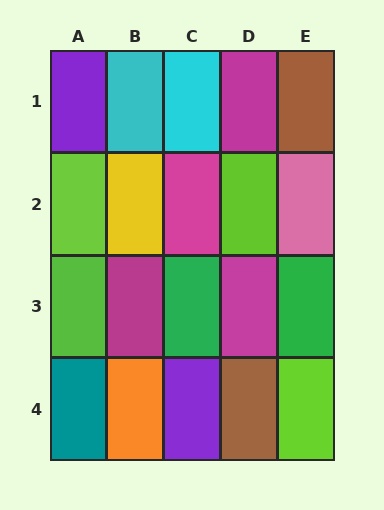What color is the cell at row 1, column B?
Cyan.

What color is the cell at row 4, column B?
Orange.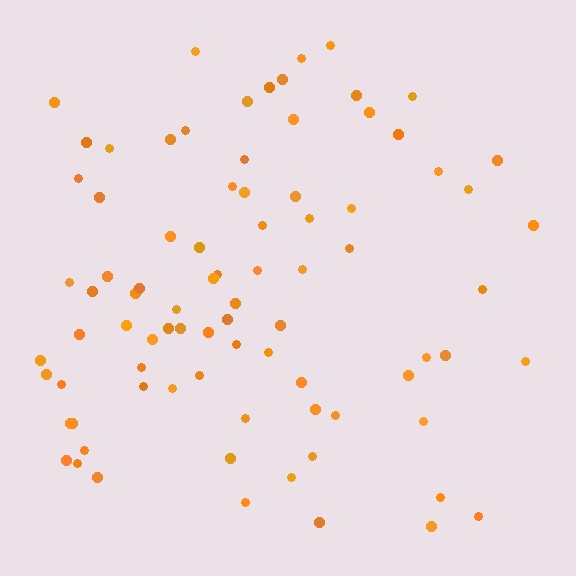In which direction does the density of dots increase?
From right to left, with the left side densest.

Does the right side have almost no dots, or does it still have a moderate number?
Still a moderate number, just noticeably fewer than the left.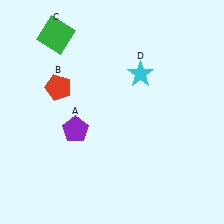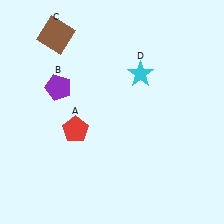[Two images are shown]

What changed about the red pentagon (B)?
In Image 1, B is red. In Image 2, it changed to purple.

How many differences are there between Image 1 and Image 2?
There are 3 differences between the two images.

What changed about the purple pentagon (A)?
In Image 1, A is purple. In Image 2, it changed to red.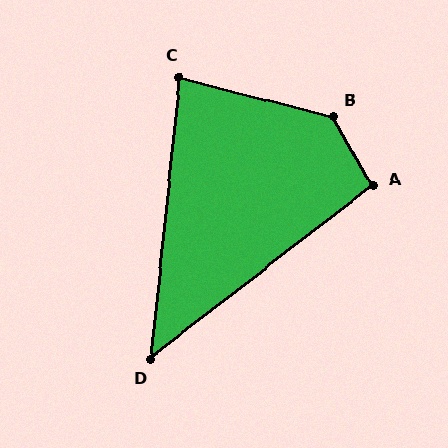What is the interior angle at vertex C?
Approximately 82 degrees (acute).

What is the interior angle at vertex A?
Approximately 98 degrees (obtuse).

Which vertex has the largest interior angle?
B, at approximately 134 degrees.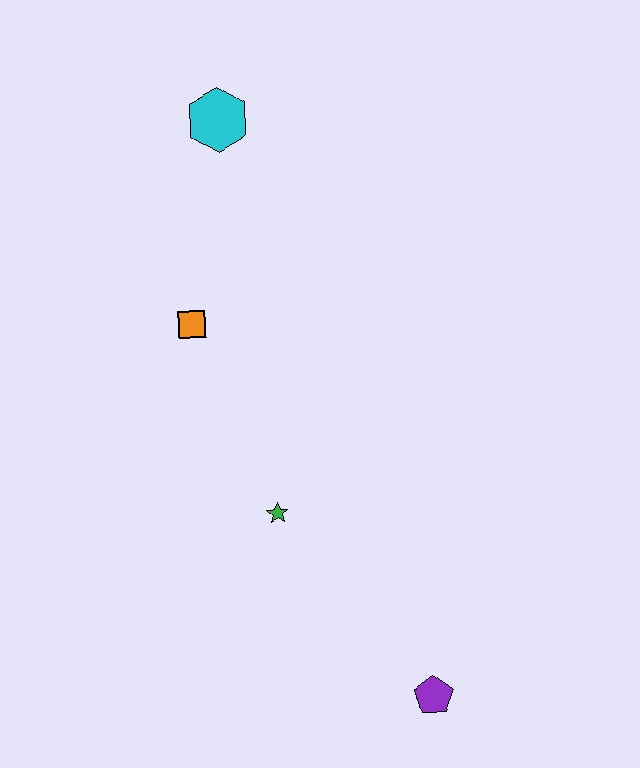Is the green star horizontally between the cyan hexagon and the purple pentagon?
Yes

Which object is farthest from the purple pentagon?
The cyan hexagon is farthest from the purple pentagon.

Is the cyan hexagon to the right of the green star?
No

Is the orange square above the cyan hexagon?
No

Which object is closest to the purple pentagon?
The green star is closest to the purple pentagon.